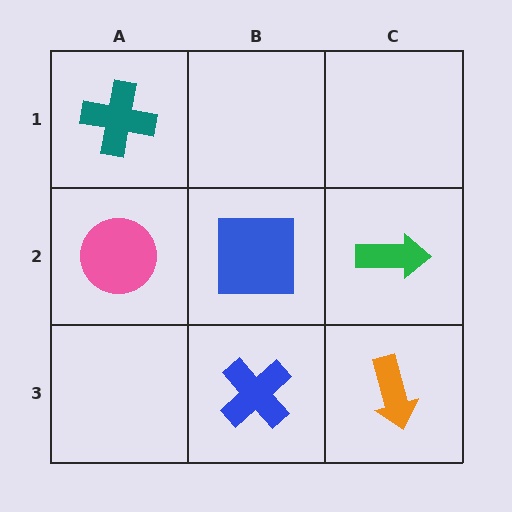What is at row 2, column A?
A pink circle.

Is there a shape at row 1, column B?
No, that cell is empty.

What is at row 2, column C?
A green arrow.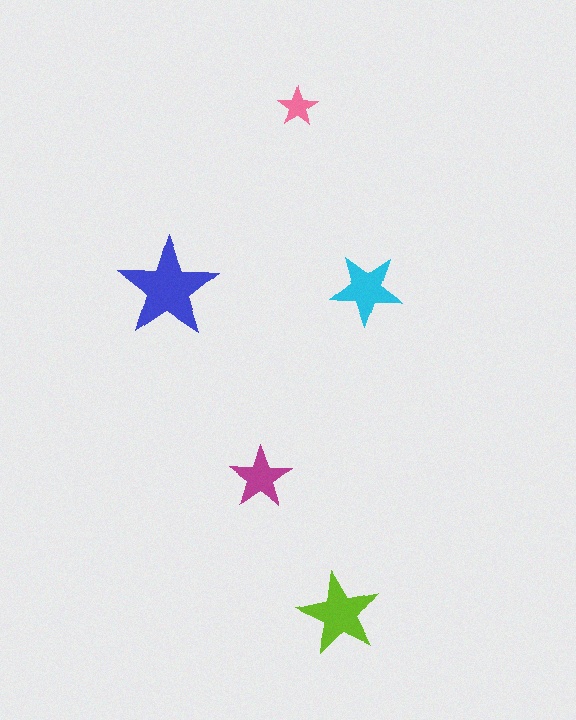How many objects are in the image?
There are 5 objects in the image.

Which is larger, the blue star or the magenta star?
The blue one.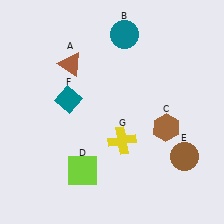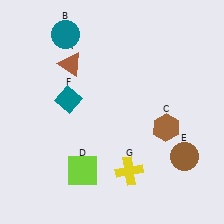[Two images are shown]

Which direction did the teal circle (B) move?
The teal circle (B) moved left.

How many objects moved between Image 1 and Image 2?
2 objects moved between the two images.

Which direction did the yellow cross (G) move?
The yellow cross (G) moved down.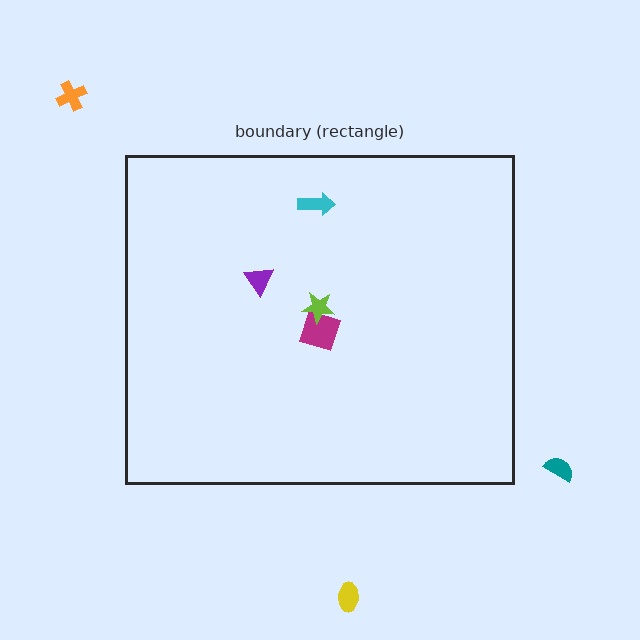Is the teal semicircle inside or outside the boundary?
Outside.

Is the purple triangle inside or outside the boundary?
Inside.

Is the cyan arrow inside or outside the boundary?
Inside.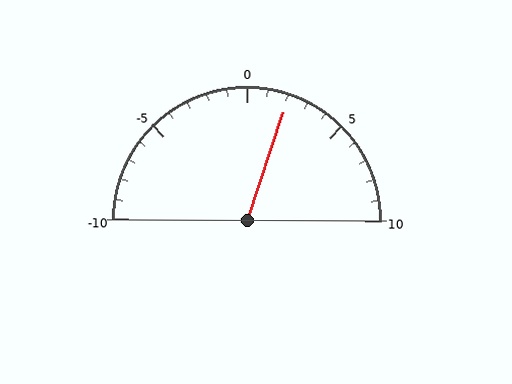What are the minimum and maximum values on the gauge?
The gauge ranges from -10 to 10.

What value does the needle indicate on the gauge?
The needle indicates approximately 2.